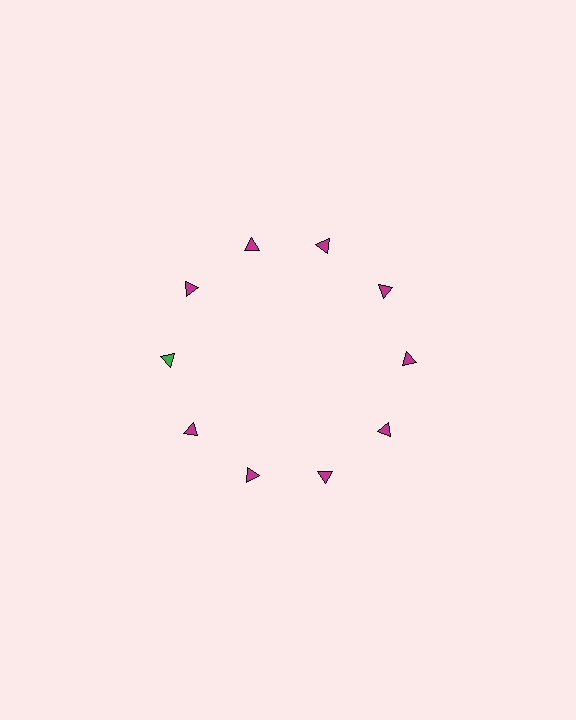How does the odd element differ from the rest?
It has a different color: green instead of magenta.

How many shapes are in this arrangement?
There are 10 shapes arranged in a ring pattern.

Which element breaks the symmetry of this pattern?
The green triangle at roughly the 9 o'clock position breaks the symmetry. All other shapes are magenta triangles.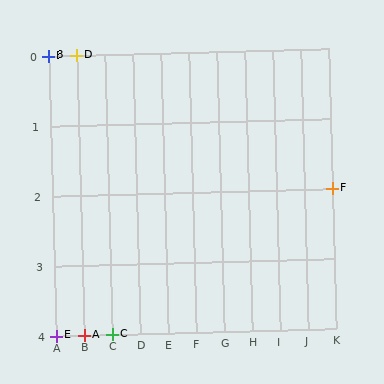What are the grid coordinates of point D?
Point D is at grid coordinates (B, 0).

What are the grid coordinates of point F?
Point F is at grid coordinates (K, 2).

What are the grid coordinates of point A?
Point A is at grid coordinates (B, 4).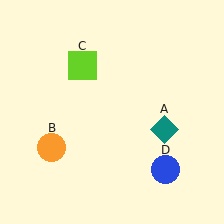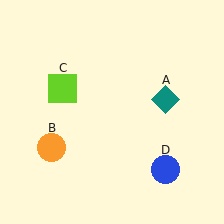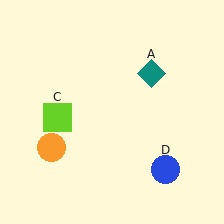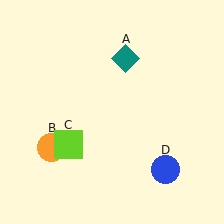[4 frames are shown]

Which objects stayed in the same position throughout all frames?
Orange circle (object B) and blue circle (object D) remained stationary.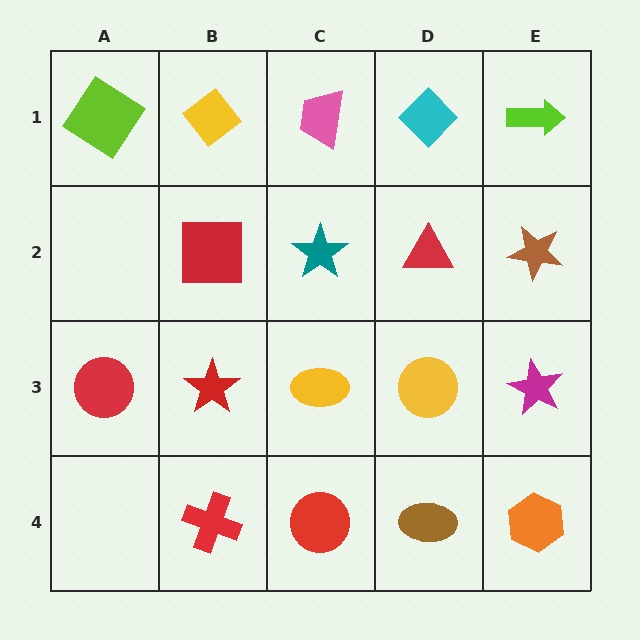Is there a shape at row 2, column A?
No, that cell is empty.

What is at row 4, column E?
An orange hexagon.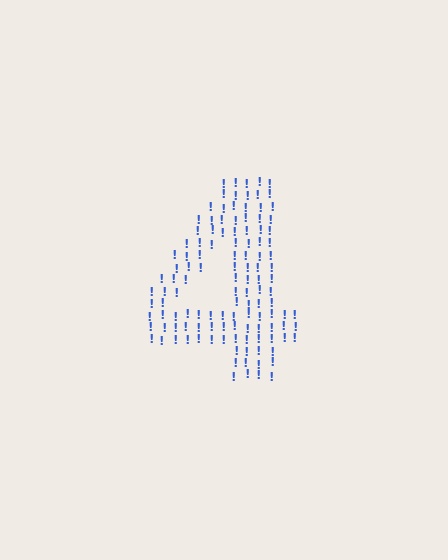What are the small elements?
The small elements are exclamation marks.